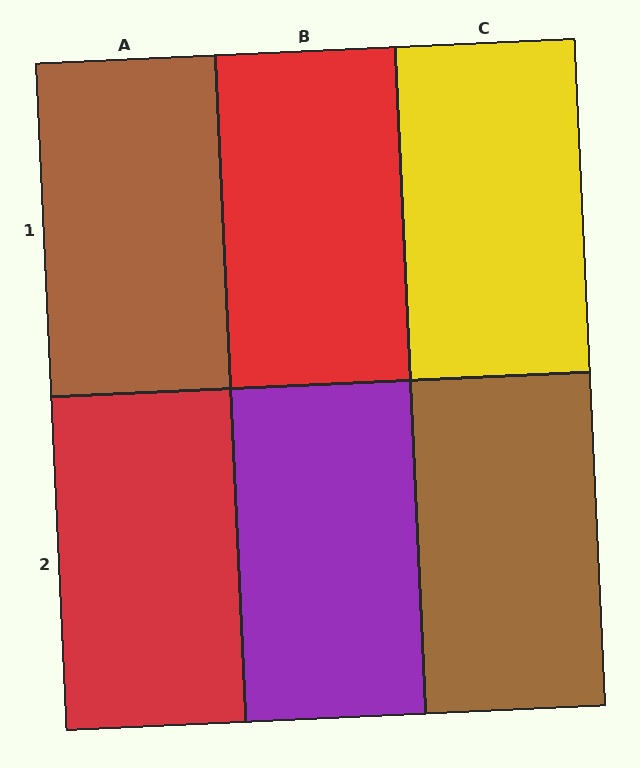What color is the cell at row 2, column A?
Red.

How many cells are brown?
2 cells are brown.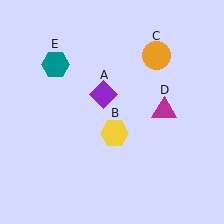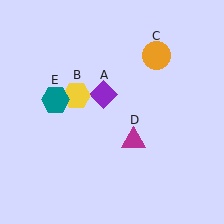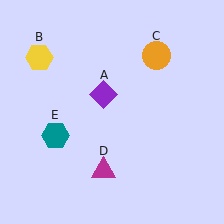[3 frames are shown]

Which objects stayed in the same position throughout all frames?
Purple diamond (object A) and orange circle (object C) remained stationary.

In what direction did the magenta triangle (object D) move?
The magenta triangle (object D) moved down and to the left.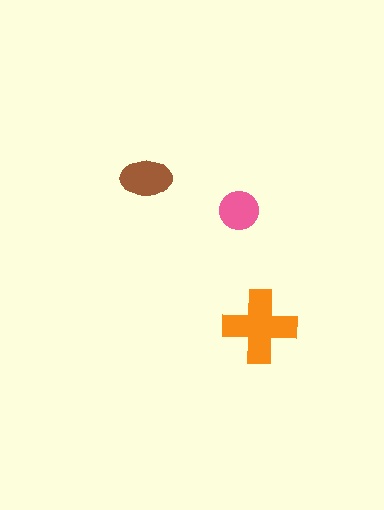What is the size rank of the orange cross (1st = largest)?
1st.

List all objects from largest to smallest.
The orange cross, the brown ellipse, the pink circle.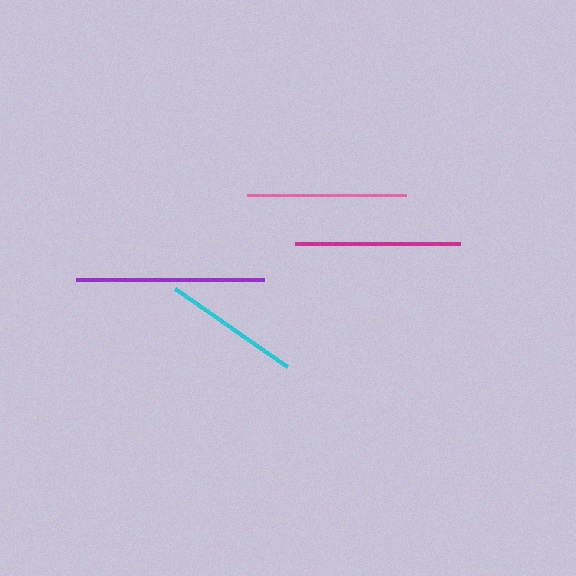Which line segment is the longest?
The purple line is the longest at approximately 188 pixels.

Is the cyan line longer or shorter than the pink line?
The pink line is longer than the cyan line.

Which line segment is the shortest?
The cyan line is the shortest at approximately 137 pixels.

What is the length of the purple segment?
The purple segment is approximately 188 pixels long.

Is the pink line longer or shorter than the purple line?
The purple line is longer than the pink line.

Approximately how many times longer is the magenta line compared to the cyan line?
The magenta line is approximately 1.2 times the length of the cyan line.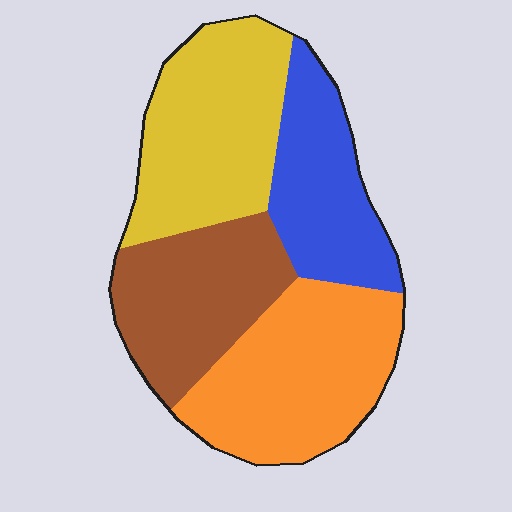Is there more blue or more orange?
Orange.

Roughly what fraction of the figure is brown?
Brown takes up about one quarter (1/4) of the figure.